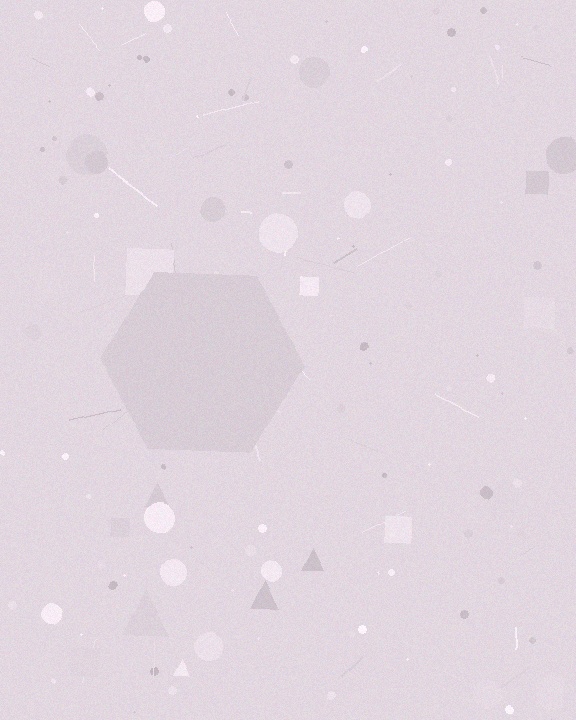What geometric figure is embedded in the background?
A hexagon is embedded in the background.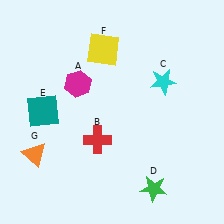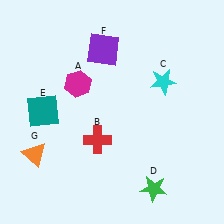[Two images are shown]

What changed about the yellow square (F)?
In Image 1, F is yellow. In Image 2, it changed to purple.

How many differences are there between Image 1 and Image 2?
There is 1 difference between the two images.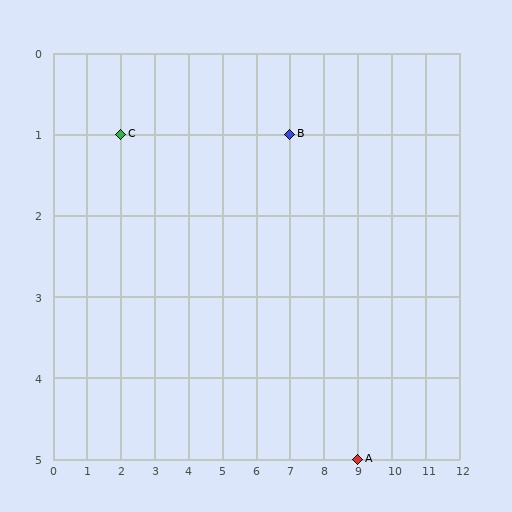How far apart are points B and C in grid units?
Points B and C are 5 columns apart.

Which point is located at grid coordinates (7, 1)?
Point B is at (7, 1).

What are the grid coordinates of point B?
Point B is at grid coordinates (7, 1).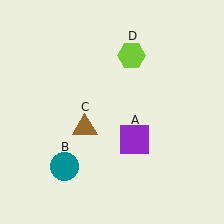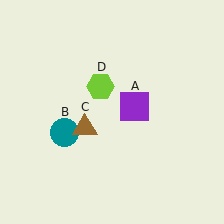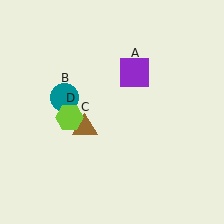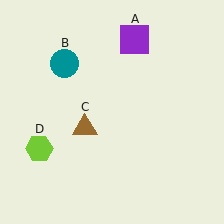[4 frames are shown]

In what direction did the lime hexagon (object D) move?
The lime hexagon (object D) moved down and to the left.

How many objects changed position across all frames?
3 objects changed position: purple square (object A), teal circle (object B), lime hexagon (object D).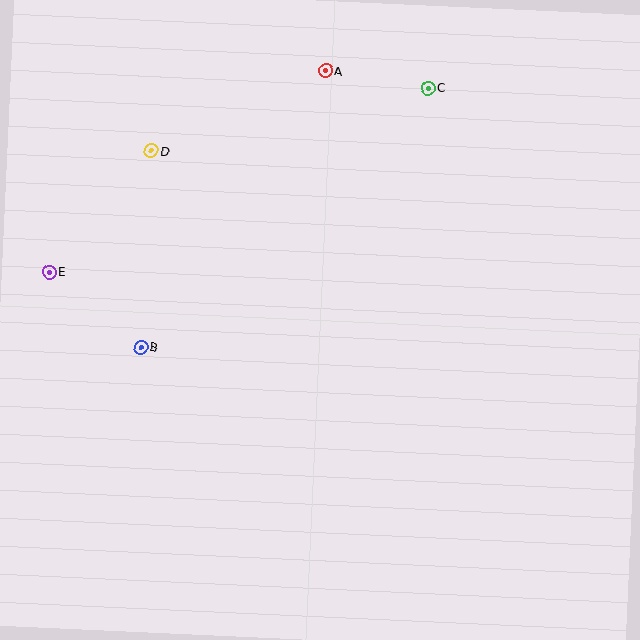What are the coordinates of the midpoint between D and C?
The midpoint between D and C is at (290, 119).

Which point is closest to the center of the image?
Point B at (141, 347) is closest to the center.